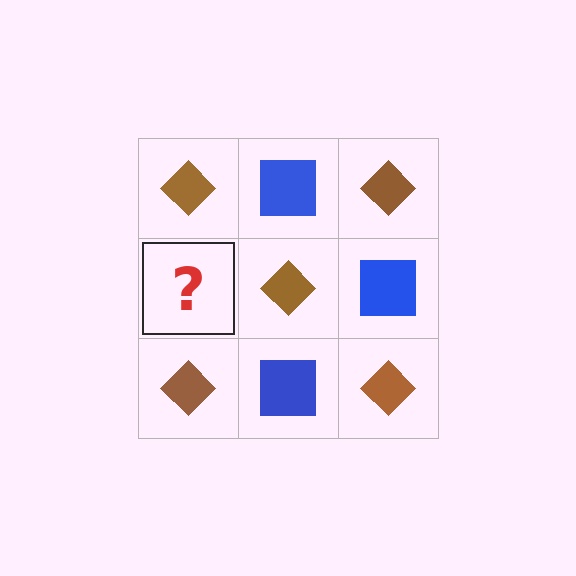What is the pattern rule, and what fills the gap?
The rule is that it alternates brown diamond and blue square in a checkerboard pattern. The gap should be filled with a blue square.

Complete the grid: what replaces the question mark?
The question mark should be replaced with a blue square.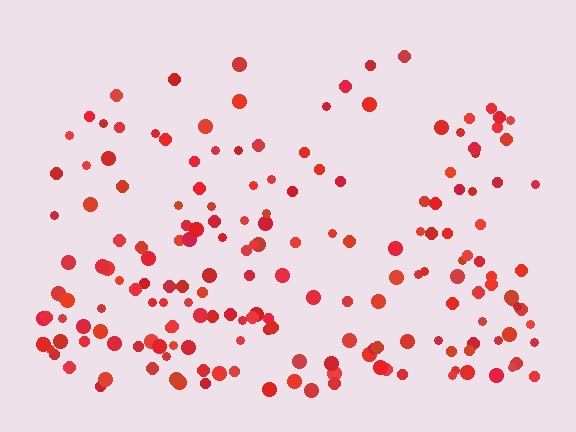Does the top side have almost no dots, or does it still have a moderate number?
Still a moderate number, just noticeably fewer than the bottom.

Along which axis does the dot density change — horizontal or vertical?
Vertical.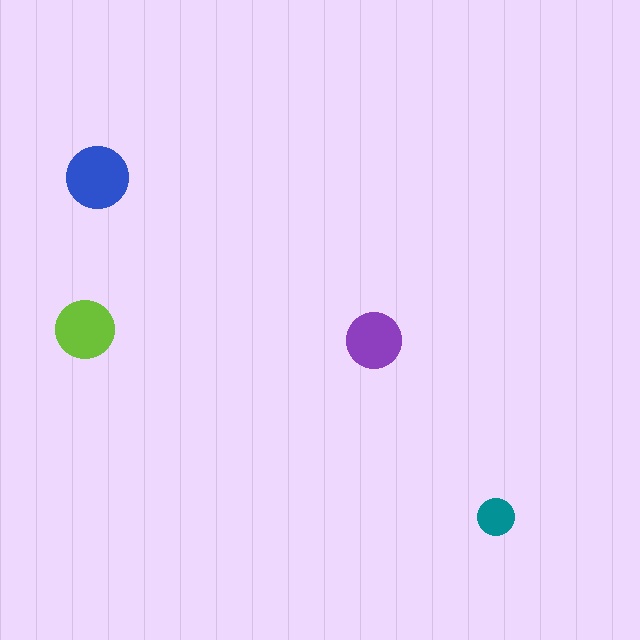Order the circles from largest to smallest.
the blue one, the lime one, the purple one, the teal one.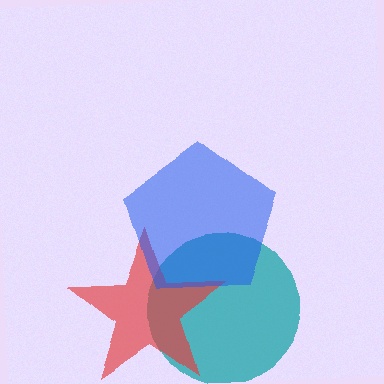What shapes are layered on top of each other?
The layered shapes are: a teal circle, a red star, a blue pentagon.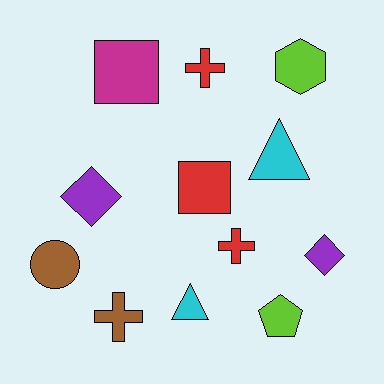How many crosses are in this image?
There are 3 crosses.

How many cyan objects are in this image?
There are 2 cyan objects.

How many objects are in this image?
There are 12 objects.